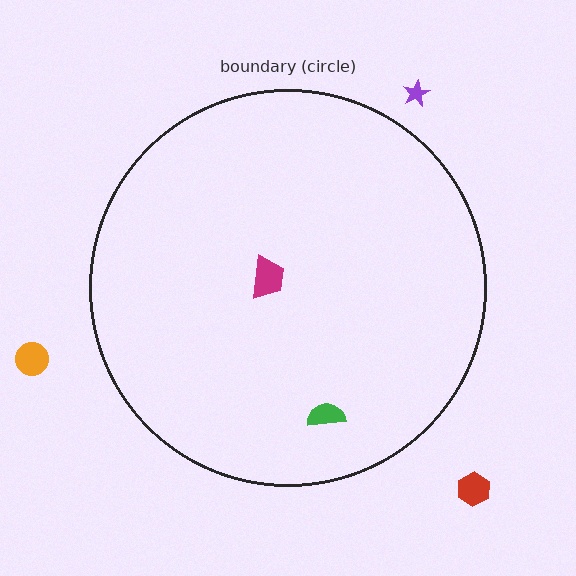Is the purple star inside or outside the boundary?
Outside.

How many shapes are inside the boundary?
2 inside, 3 outside.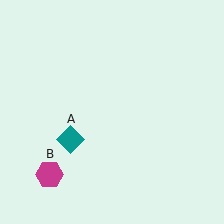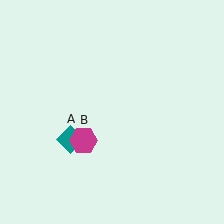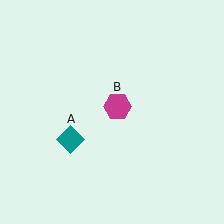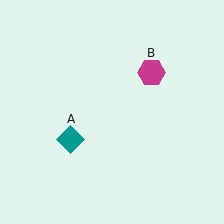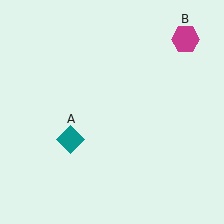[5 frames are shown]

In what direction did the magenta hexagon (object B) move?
The magenta hexagon (object B) moved up and to the right.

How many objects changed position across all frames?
1 object changed position: magenta hexagon (object B).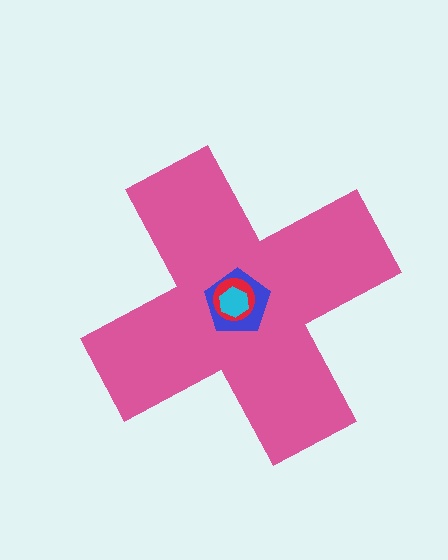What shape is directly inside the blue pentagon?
The red circle.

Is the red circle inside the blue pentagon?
Yes.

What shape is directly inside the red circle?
The cyan hexagon.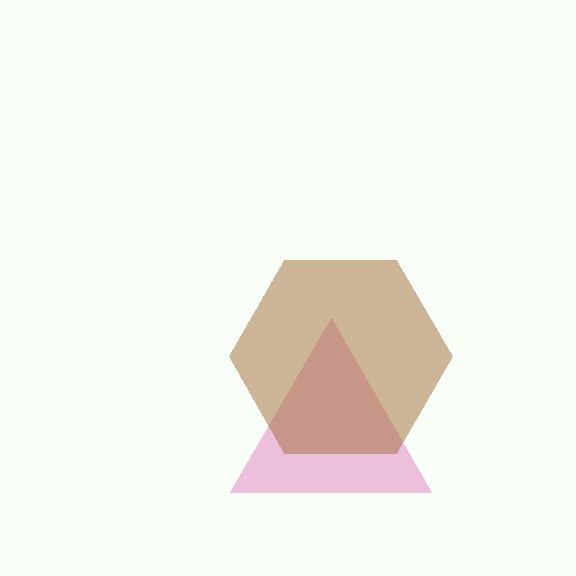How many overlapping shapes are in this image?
There are 2 overlapping shapes in the image.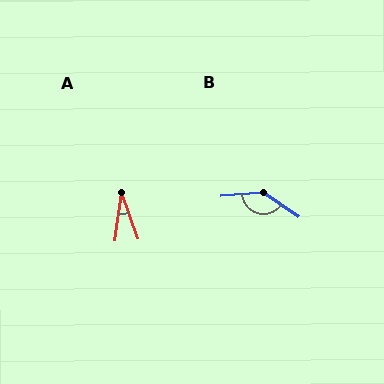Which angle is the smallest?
A, at approximately 27 degrees.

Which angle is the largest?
B, at approximately 141 degrees.